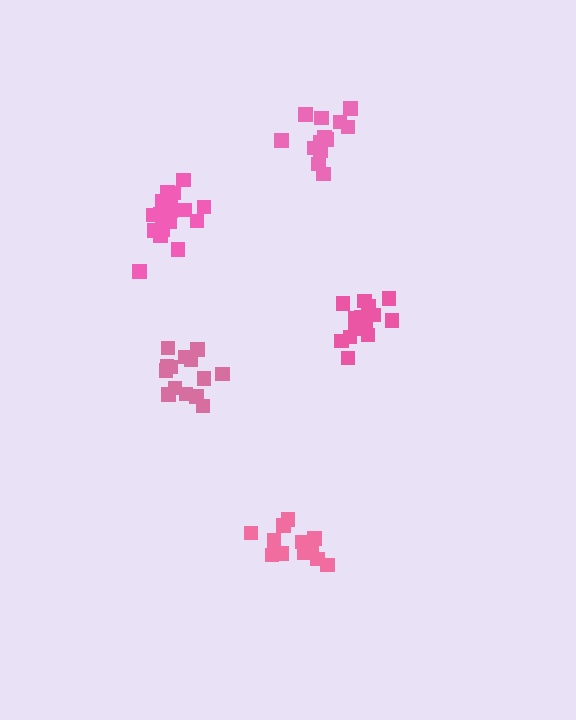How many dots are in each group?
Group 1: 14 dots, Group 2: 18 dots, Group 3: 15 dots, Group 4: 12 dots, Group 5: 13 dots (72 total).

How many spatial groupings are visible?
There are 5 spatial groupings.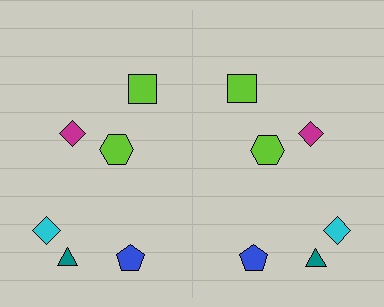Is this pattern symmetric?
Yes, this pattern has bilateral (reflection) symmetry.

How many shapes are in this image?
There are 12 shapes in this image.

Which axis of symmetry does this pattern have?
The pattern has a vertical axis of symmetry running through the center of the image.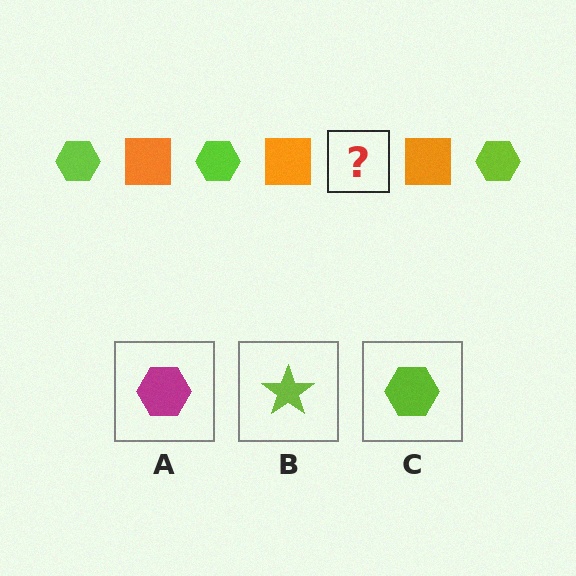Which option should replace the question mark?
Option C.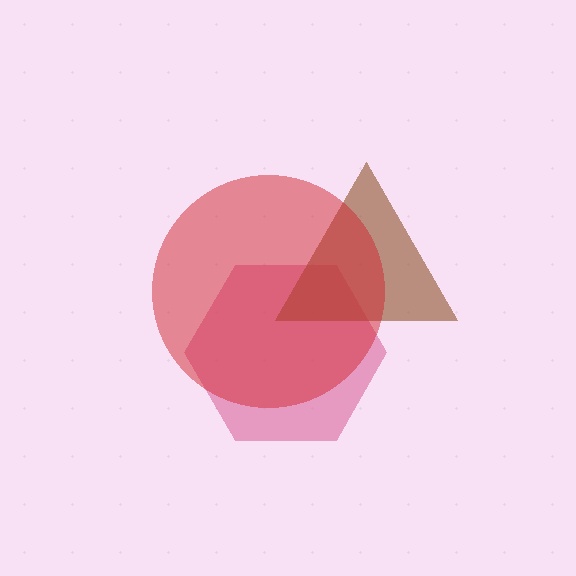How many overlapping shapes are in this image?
There are 3 overlapping shapes in the image.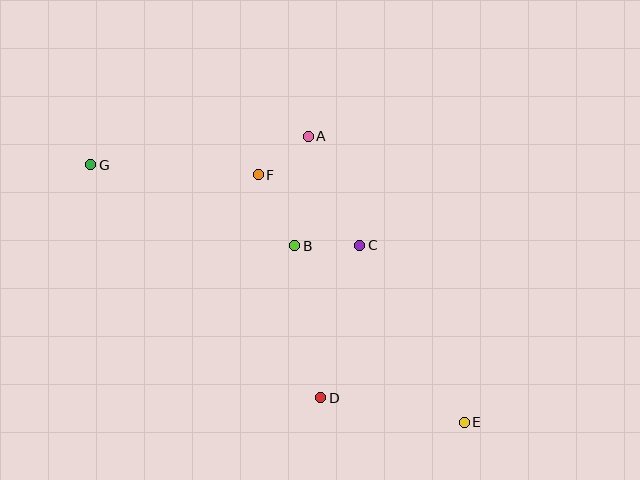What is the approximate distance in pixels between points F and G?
The distance between F and G is approximately 168 pixels.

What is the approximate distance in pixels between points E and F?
The distance between E and F is approximately 322 pixels.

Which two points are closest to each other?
Points A and F are closest to each other.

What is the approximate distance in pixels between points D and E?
The distance between D and E is approximately 145 pixels.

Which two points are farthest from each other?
Points E and G are farthest from each other.